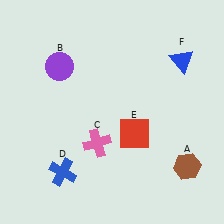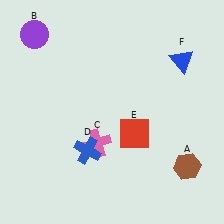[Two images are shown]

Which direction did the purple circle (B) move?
The purple circle (B) moved up.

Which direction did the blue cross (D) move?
The blue cross (D) moved right.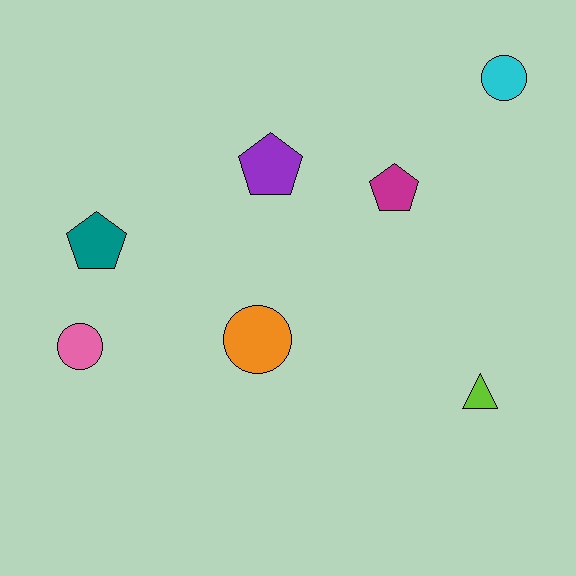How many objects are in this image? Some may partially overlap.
There are 7 objects.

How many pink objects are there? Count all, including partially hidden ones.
There is 1 pink object.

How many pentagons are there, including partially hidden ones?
There are 3 pentagons.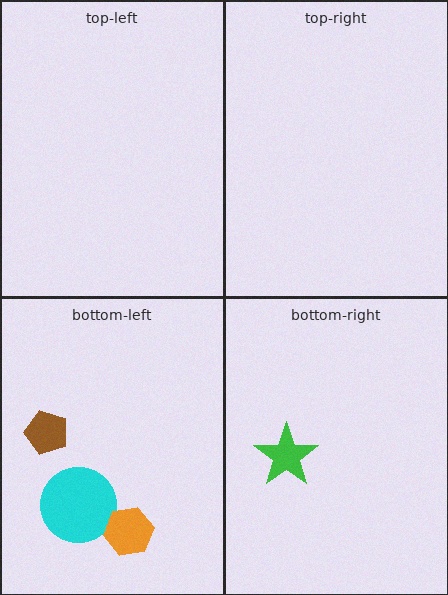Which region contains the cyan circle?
The bottom-left region.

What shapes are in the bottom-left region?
The cyan circle, the brown pentagon, the orange hexagon.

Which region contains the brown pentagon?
The bottom-left region.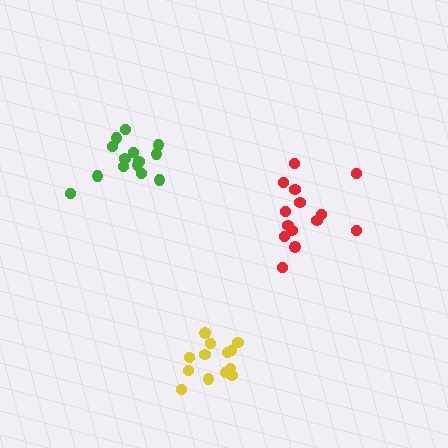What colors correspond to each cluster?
The clusters are colored: green, red, yellow.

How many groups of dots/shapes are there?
There are 3 groups.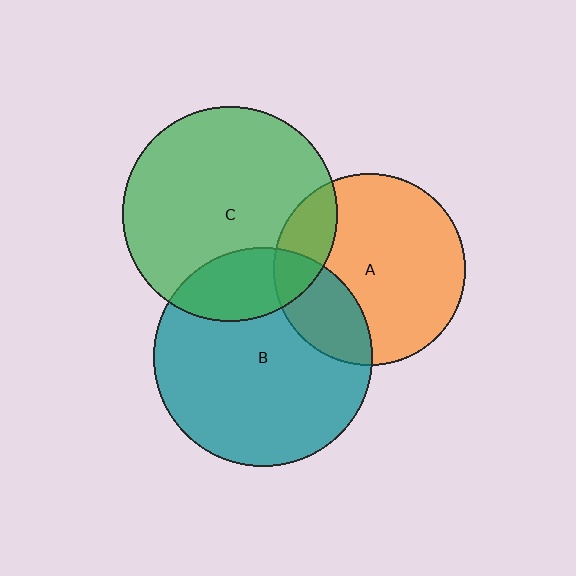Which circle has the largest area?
Circle B (teal).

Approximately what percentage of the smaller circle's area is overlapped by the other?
Approximately 15%.